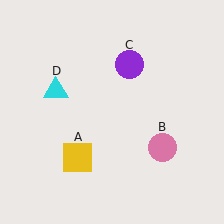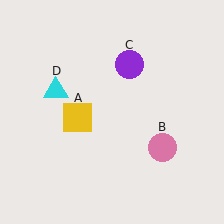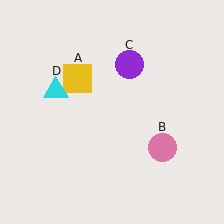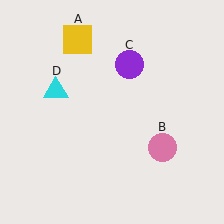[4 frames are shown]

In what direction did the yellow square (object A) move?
The yellow square (object A) moved up.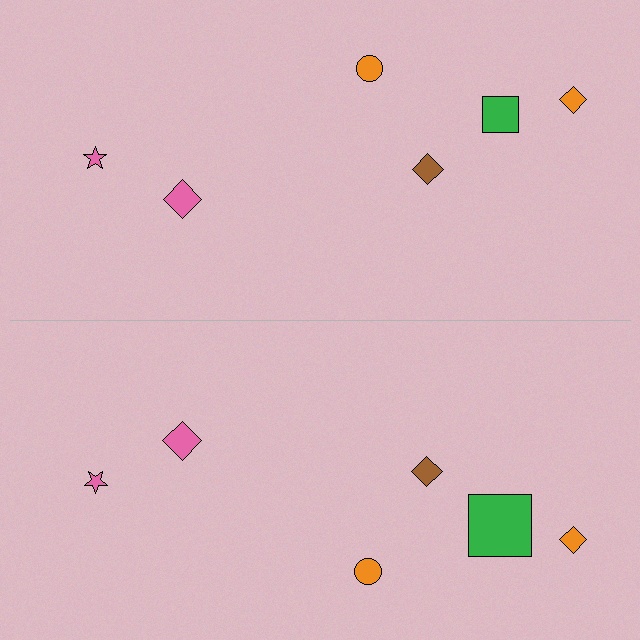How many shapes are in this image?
There are 12 shapes in this image.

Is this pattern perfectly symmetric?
No, the pattern is not perfectly symmetric. The green square on the bottom side has a different size than its mirror counterpart.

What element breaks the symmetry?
The green square on the bottom side has a different size than its mirror counterpart.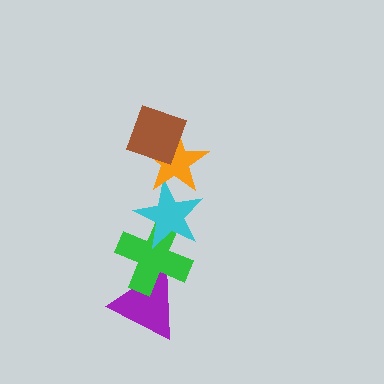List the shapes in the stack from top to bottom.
From top to bottom: the brown diamond, the orange star, the cyan star, the green cross, the purple triangle.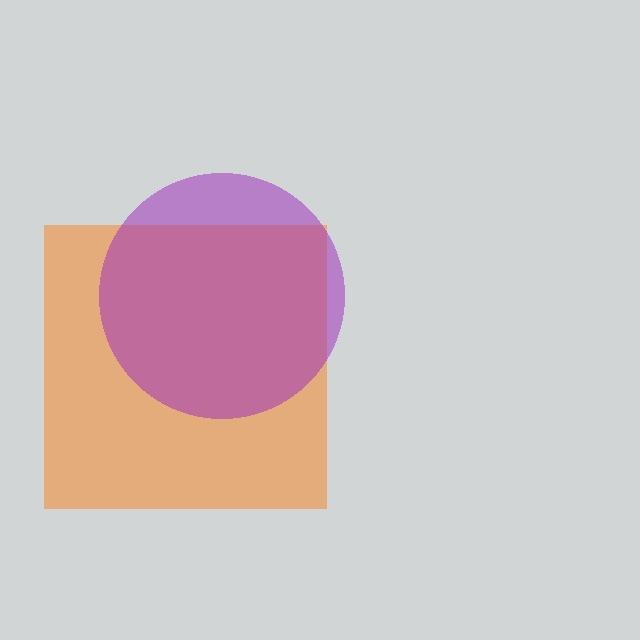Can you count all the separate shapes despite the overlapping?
Yes, there are 2 separate shapes.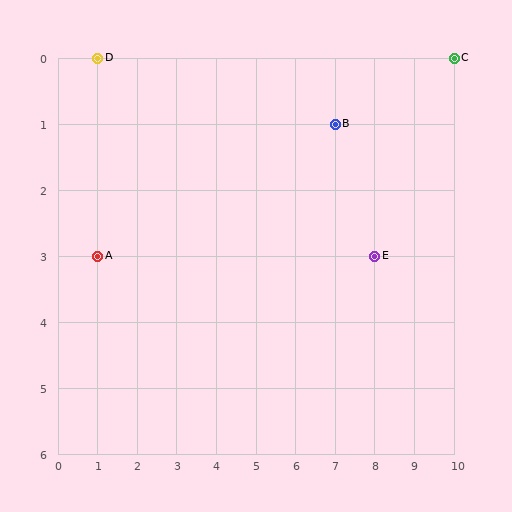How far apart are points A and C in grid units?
Points A and C are 9 columns and 3 rows apart (about 9.5 grid units diagonally).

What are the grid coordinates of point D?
Point D is at grid coordinates (1, 0).